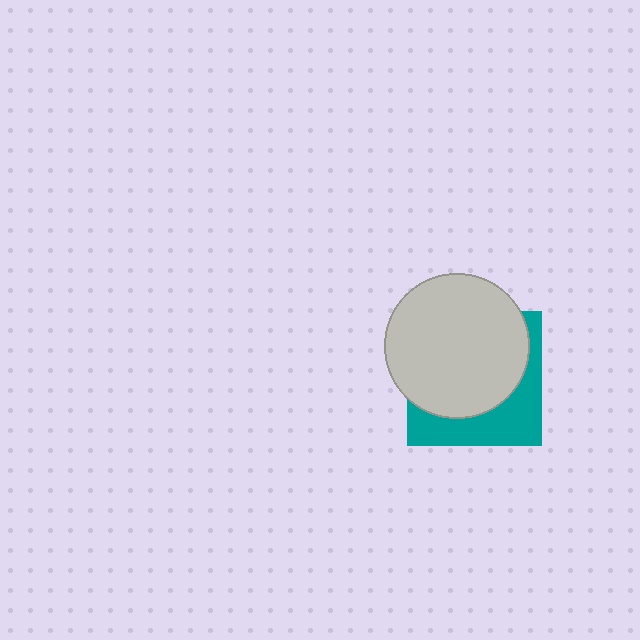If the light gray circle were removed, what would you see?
You would see the complete teal square.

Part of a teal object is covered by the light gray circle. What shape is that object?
It is a square.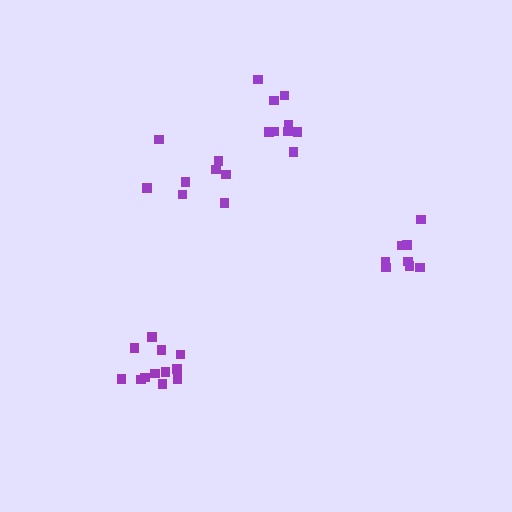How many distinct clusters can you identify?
There are 4 distinct clusters.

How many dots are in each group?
Group 1: 12 dots, Group 2: 8 dots, Group 3: 8 dots, Group 4: 9 dots (37 total).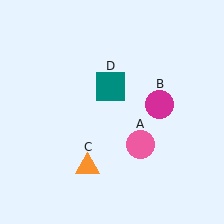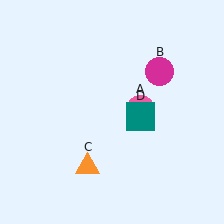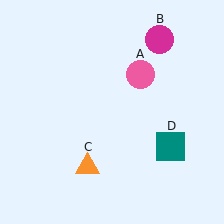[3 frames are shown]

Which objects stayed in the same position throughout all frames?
Orange triangle (object C) remained stationary.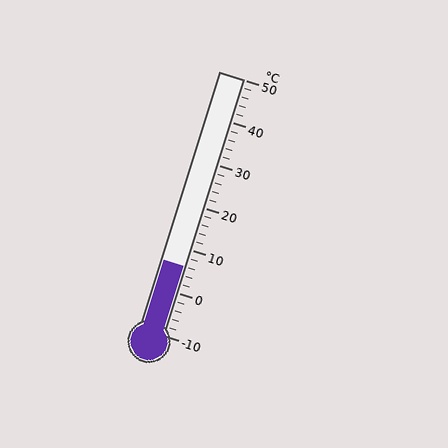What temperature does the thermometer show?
The thermometer shows approximately 6°C.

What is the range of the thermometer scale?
The thermometer scale ranges from -10°C to 50°C.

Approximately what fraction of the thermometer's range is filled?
The thermometer is filled to approximately 25% of its range.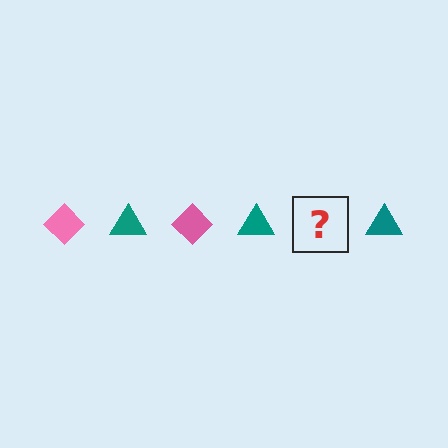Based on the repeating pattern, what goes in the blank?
The blank should be a pink diamond.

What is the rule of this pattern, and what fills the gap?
The rule is that the pattern alternates between pink diamond and teal triangle. The gap should be filled with a pink diamond.